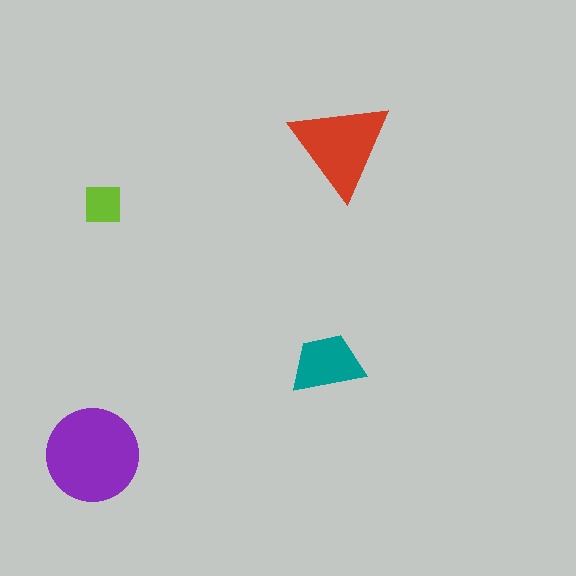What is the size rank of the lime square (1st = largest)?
4th.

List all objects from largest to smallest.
The purple circle, the red triangle, the teal trapezoid, the lime square.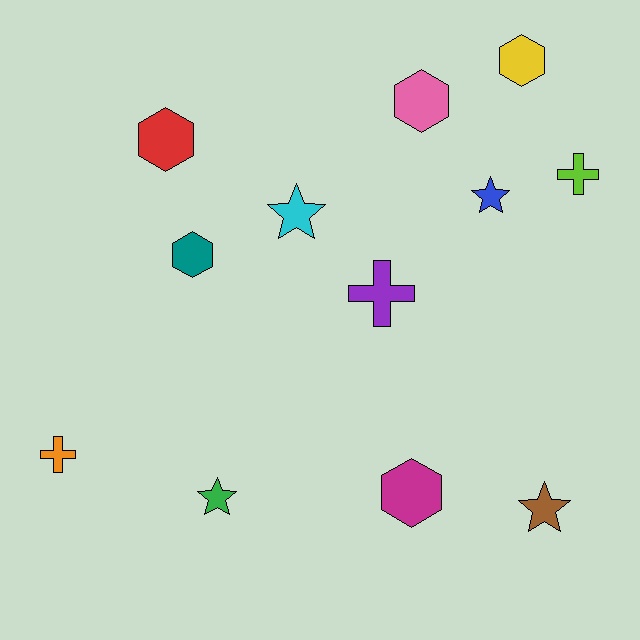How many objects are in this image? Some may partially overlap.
There are 12 objects.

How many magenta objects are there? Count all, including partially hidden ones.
There is 1 magenta object.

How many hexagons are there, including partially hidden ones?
There are 5 hexagons.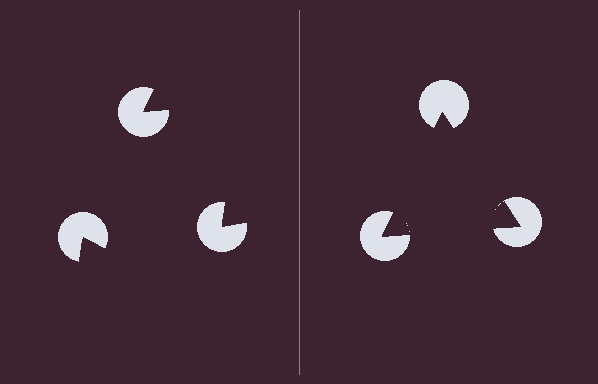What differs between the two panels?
The pac-man discs are positioned identically on both sides; only the wedge orientations differ. On the right they align to a triangle; on the left they are misaligned.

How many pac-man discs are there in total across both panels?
6 — 3 on each side.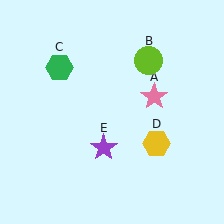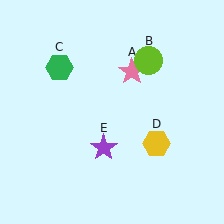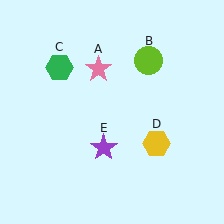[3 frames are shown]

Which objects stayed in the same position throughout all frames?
Lime circle (object B) and green hexagon (object C) and yellow hexagon (object D) and purple star (object E) remained stationary.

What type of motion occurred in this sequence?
The pink star (object A) rotated counterclockwise around the center of the scene.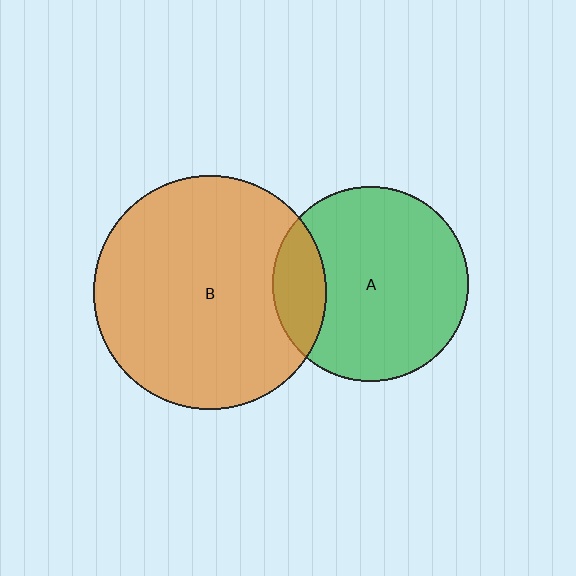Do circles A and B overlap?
Yes.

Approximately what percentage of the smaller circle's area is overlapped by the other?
Approximately 15%.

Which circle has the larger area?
Circle B (orange).